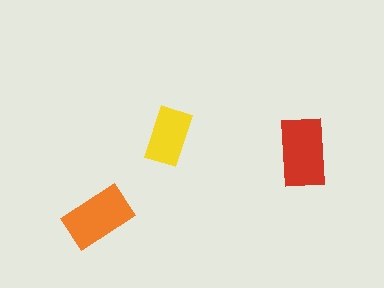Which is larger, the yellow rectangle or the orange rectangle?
The orange one.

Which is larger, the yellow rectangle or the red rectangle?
The red one.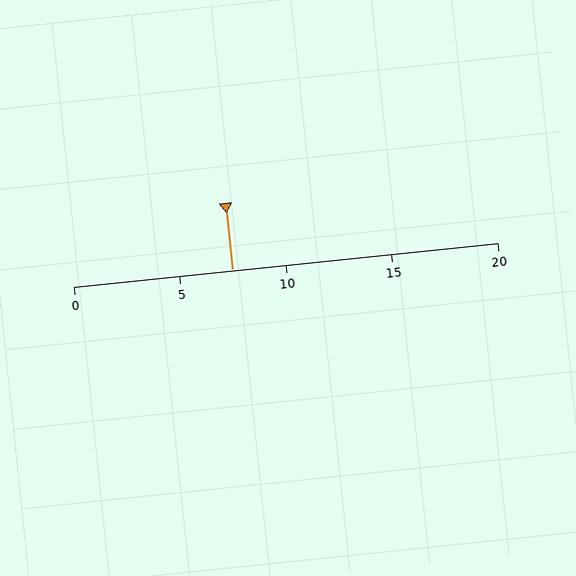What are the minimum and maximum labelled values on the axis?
The axis runs from 0 to 20.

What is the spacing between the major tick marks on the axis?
The major ticks are spaced 5 apart.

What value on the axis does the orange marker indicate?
The marker indicates approximately 7.5.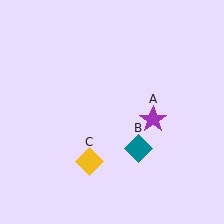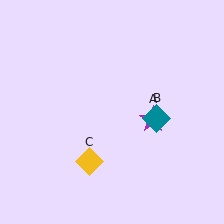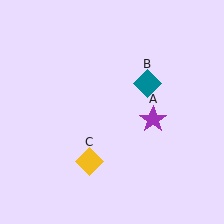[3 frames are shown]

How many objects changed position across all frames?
1 object changed position: teal diamond (object B).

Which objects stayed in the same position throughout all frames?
Purple star (object A) and yellow diamond (object C) remained stationary.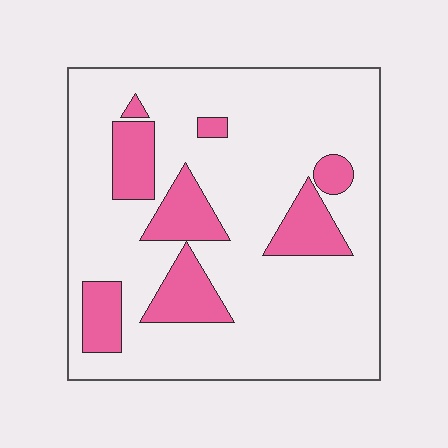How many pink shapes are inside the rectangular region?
8.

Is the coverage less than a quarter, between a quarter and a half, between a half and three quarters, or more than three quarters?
Less than a quarter.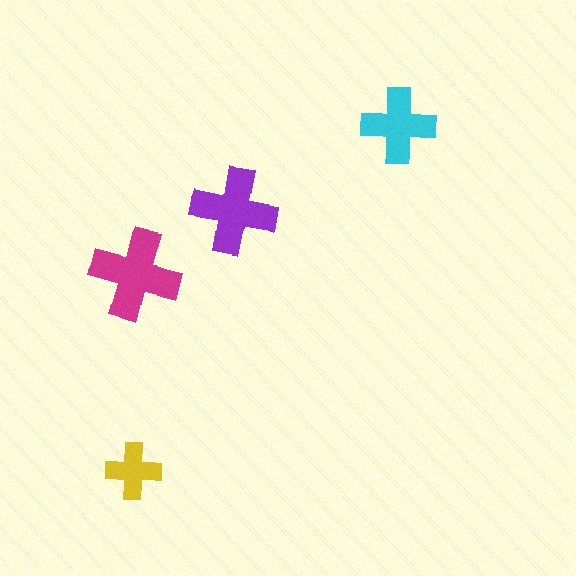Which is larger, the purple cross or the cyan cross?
The purple one.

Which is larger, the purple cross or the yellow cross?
The purple one.